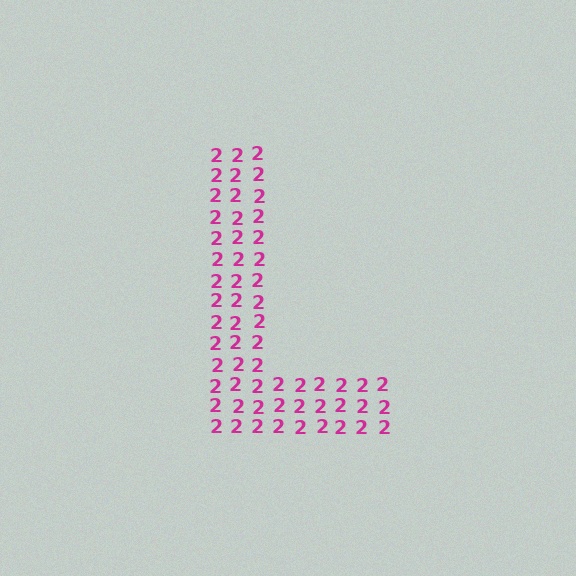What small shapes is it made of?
It is made of small digit 2's.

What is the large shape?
The large shape is the letter L.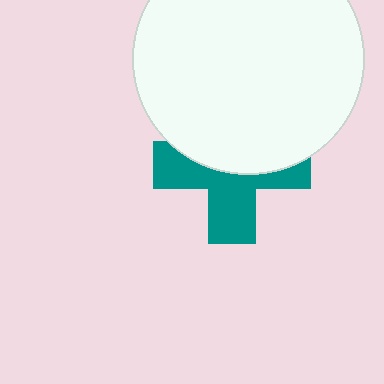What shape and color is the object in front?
The object in front is a white circle.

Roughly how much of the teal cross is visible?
About half of it is visible (roughly 51%).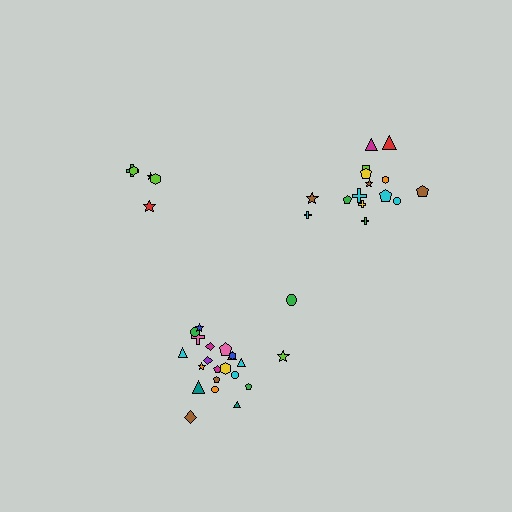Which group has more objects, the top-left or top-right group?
The top-right group.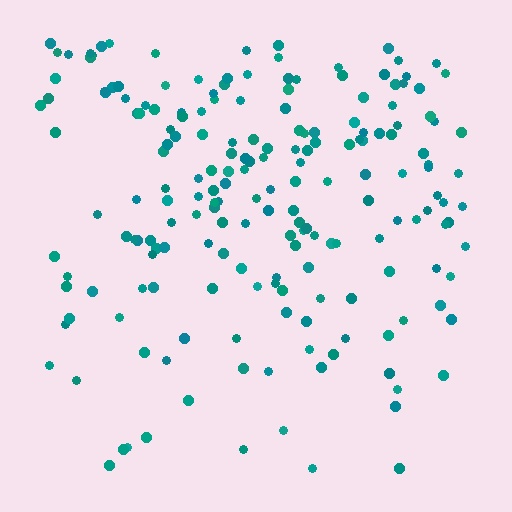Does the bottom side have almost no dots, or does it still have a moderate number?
Still a moderate number, just noticeably fewer than the top.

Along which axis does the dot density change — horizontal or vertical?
Vertical.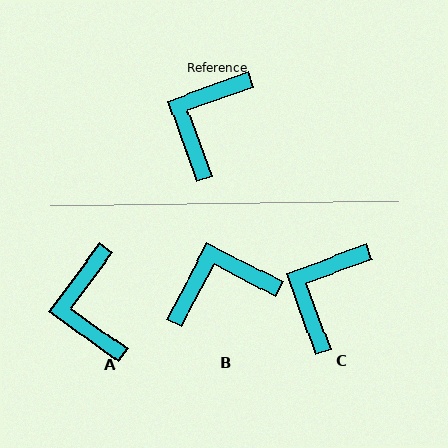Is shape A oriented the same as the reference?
No, it is off by about 34 degrees.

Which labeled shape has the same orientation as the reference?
C.